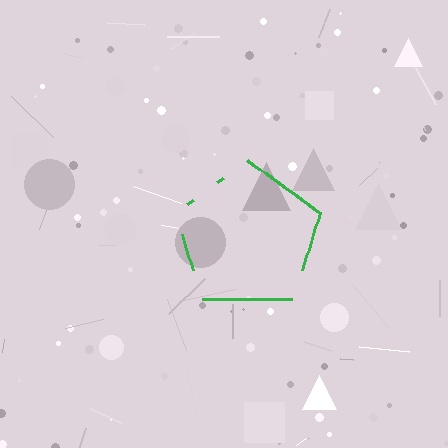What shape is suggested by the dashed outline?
The dashed outline suggests a pentagon.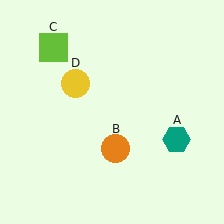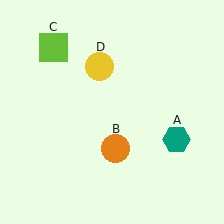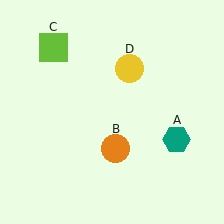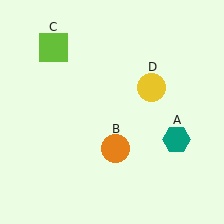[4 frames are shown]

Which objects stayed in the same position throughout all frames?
Teal hexagon (object A) and orange circle (object B) and lime square (object C) remained stationary.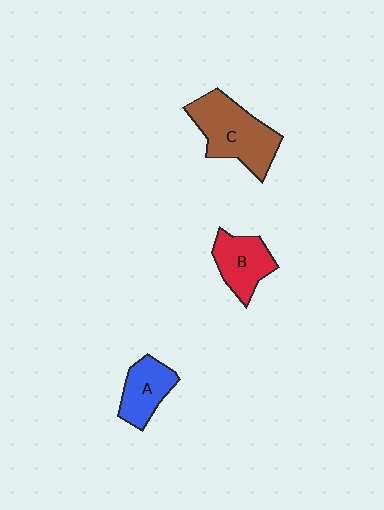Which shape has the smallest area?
Shape A (blue).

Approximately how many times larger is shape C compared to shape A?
Approximately 1.7 times.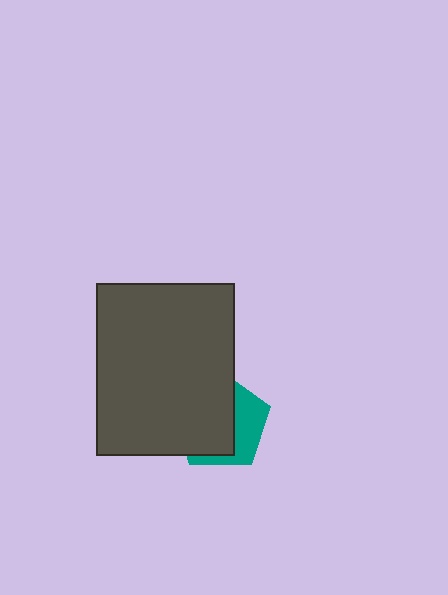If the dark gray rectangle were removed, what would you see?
You would see the complete teal pentagon.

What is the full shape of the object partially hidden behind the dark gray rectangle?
The partially hidden object is a teal pentagon.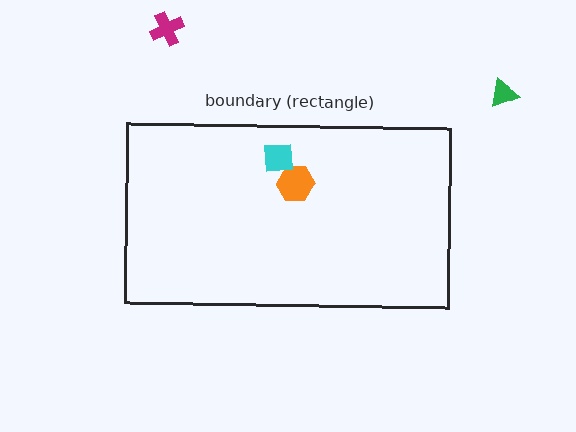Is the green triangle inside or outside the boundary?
Outside.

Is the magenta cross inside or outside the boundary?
Outside.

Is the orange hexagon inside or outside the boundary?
Inside.